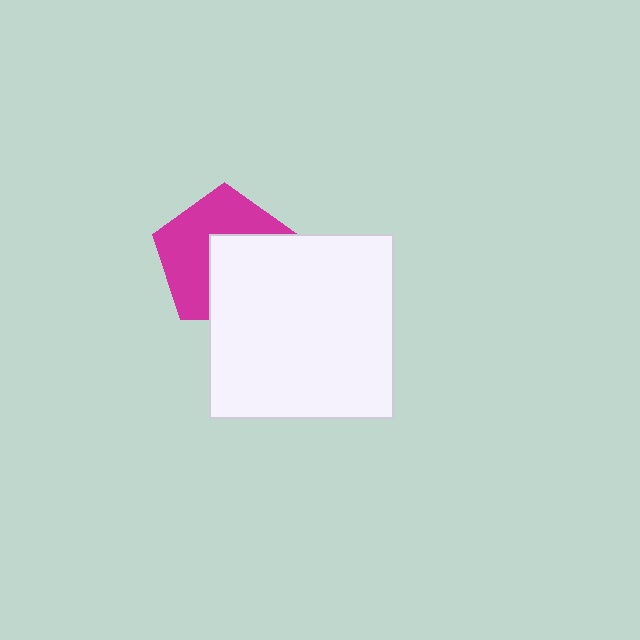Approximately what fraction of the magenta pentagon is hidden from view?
Roughly 46% of the magenta pentagon is hidden behind the white square.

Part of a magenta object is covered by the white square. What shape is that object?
It is a pentagon.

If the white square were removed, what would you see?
You would see the complete magenta pentagon.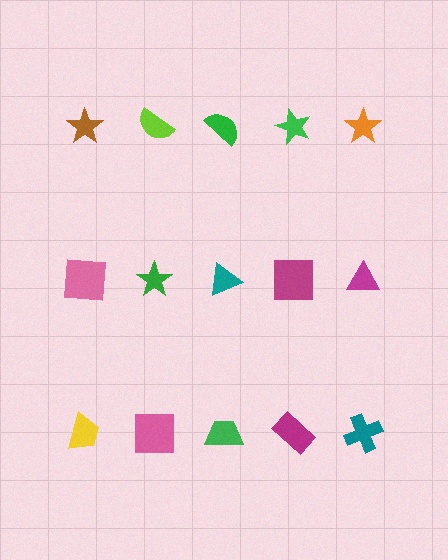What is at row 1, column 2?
A lime semicircle.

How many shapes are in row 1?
5 shapes.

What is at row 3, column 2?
A pink square.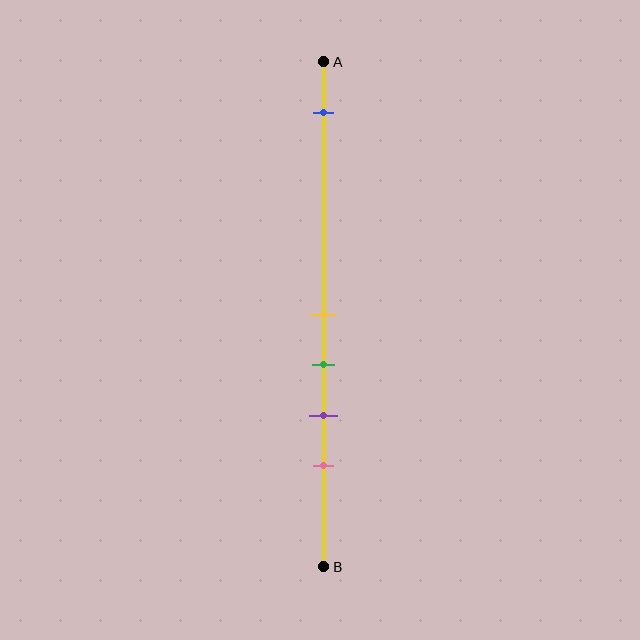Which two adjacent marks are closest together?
The yellow and green marks are the closest adjacent pair.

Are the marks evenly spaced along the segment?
No, the marks are not evenly spaced.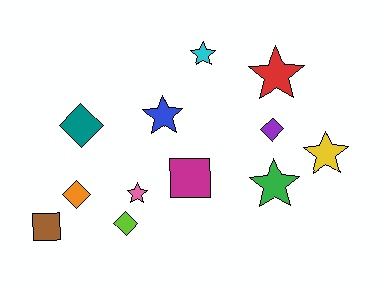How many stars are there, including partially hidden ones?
There are 6 stars.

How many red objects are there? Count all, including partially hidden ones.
There is 1 red object.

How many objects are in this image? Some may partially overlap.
There are 12 objects.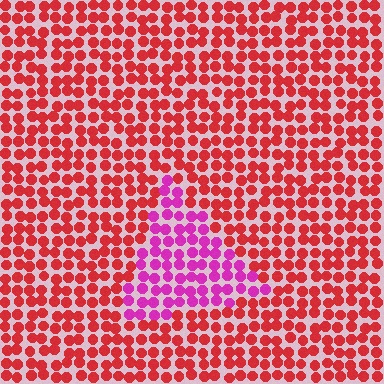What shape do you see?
I see a triangle.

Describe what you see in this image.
The image is filled with small red elements in a uniform arrangement. A triangle-shaped region is visible where the elements are tinted to a slightly different hue, forming a subtle color boundary.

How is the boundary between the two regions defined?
The boundary is defined purely by a slight shift in hue (about 47 degrees). Spacing, size, and orientation are identical on both sides.